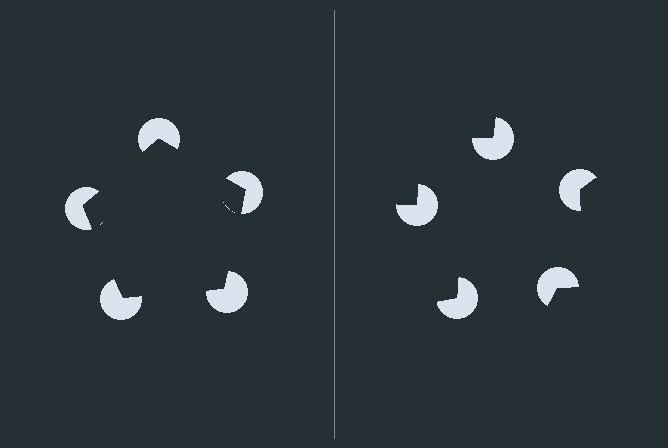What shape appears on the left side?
An illusory pentagon.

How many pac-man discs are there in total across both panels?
10 — 5 on each side.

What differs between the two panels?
The pac-man discs are positioned identically on both sides; only the wedge orientations differ. On the left they align to a pentagon; on the right they are misaligned.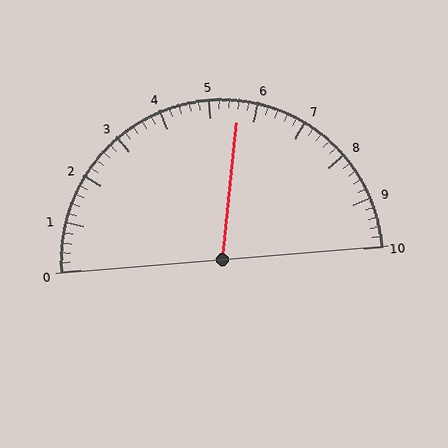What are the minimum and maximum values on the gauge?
The gauge ranges from 0 to 10.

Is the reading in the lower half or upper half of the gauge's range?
The reading is in the upper half of the range (0 to 10).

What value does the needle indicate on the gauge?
The needle indicates approximately 5.6.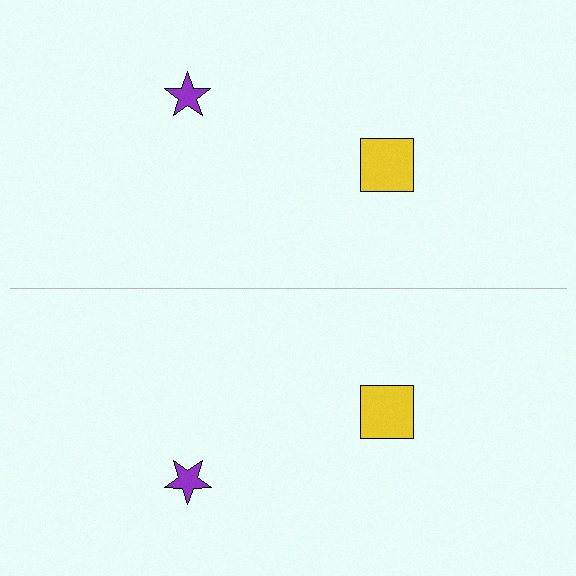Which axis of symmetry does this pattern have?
The pattern has a horizontal axis of symmetry running through the center of the image.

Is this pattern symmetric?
Yes, this pattern has bilateral (reflection) symmetry.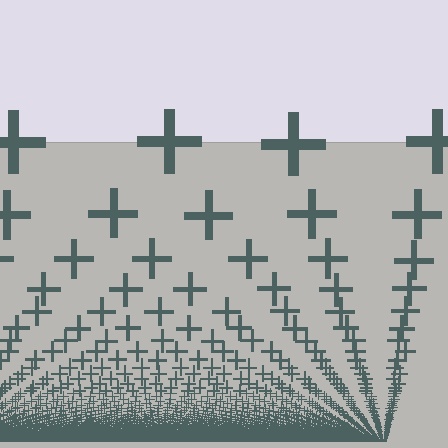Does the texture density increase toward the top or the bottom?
Density increases toward the bottom.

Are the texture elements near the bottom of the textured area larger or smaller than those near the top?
Smaller. The gradient is inverted — elements near the bottom are smaller and denser.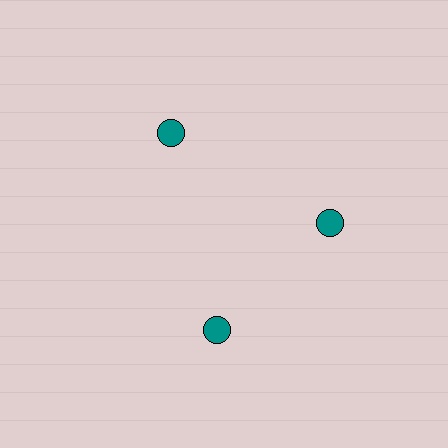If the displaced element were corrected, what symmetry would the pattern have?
It would have 3-fold rotational symmetry — the pattern would map onto itself every 120 degrees.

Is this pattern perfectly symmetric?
No. The 3 teal circles are arranged in a ring, but one element near the 7 o'clock position is rotated out of alignment along the ring, breaking the 3-fold rotational symmetry.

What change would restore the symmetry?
The symmetry would be restored by rotating it back into even spacing with its neighbors so that all 3 circles sit at equal angles and equal distance from the center.